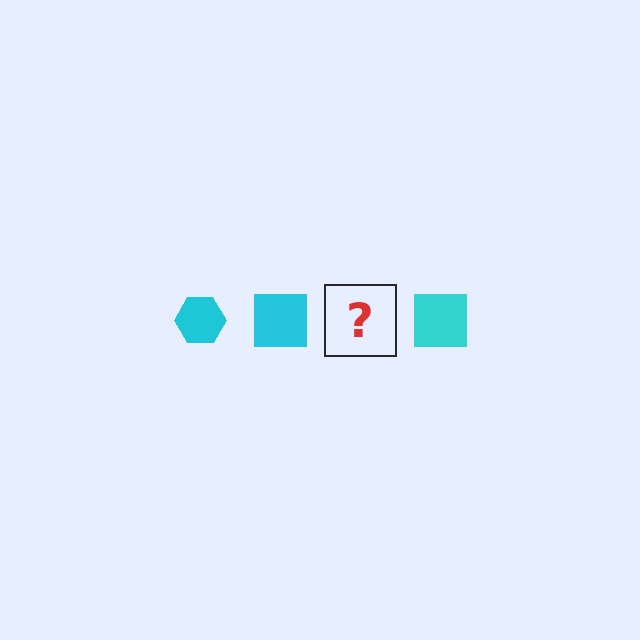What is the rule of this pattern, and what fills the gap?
The rule is that the pattern cycles through hexagon, square shapes in cyan. The gap should be filled with a cyan hexagon.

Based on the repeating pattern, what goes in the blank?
The blank should be a cyan hexagon.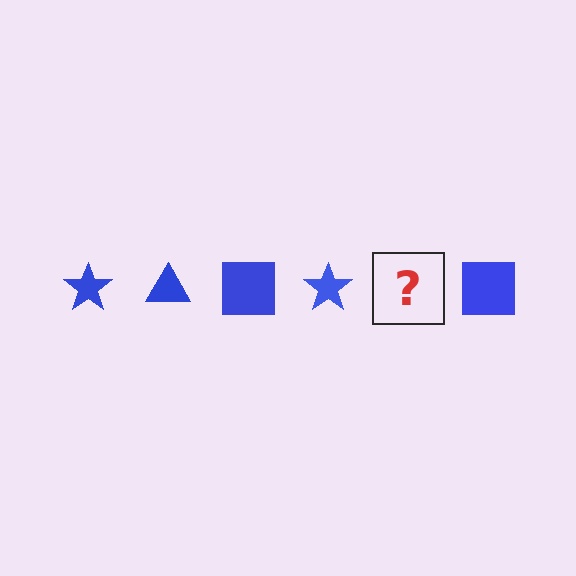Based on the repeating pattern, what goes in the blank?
The blank should be a blue triangle.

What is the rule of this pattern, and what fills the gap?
The rule is that the pattern cycles through star, triangle, square shapes in blue. The gap should be filled with a blue triangle.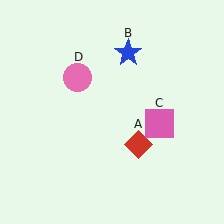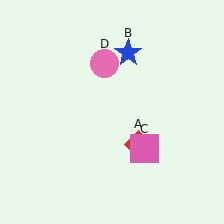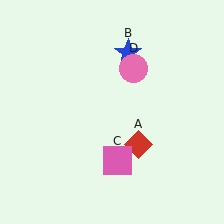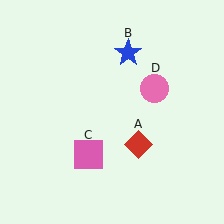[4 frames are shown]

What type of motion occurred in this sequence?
The pink square (object C), pink circle (object D) rotated clockwise around the center of the scene.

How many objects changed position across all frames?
2 objects changed position: pink square (object C), pink circle (object D).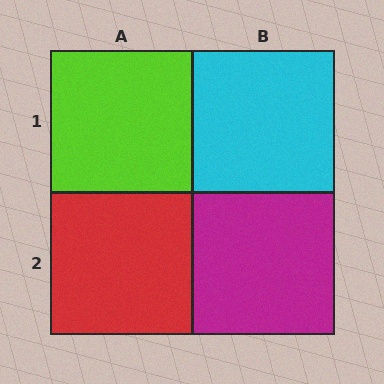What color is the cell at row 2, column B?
Magenta.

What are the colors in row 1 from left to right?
Lime, cyan.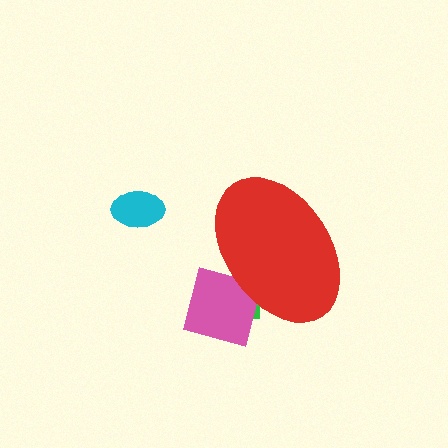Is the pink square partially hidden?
Yes, the pink square is partially hidden behind the red ellipse.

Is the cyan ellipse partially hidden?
No, the cyan ellipse is fully visible.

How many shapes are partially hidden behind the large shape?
2 shapes are partially hidden.